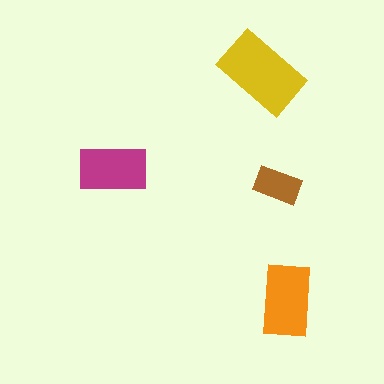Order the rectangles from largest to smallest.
the yellow one, the orange one, the magenta one, the brown one.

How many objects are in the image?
There are 4 objects in the image.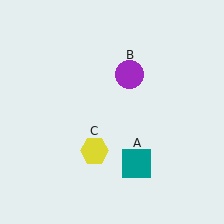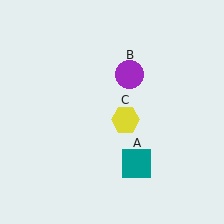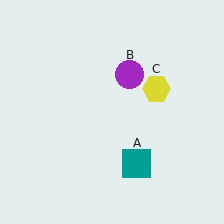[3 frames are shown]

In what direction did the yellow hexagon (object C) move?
The yellow hexagon (object C) moved up and to the right.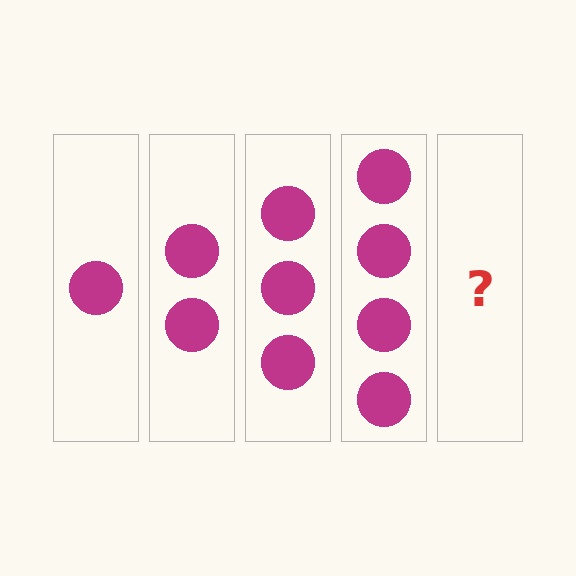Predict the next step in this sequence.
The next step is 5 circles.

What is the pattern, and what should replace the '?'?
The pattern is that each step adds one more circle. The '?' should be 5 circles.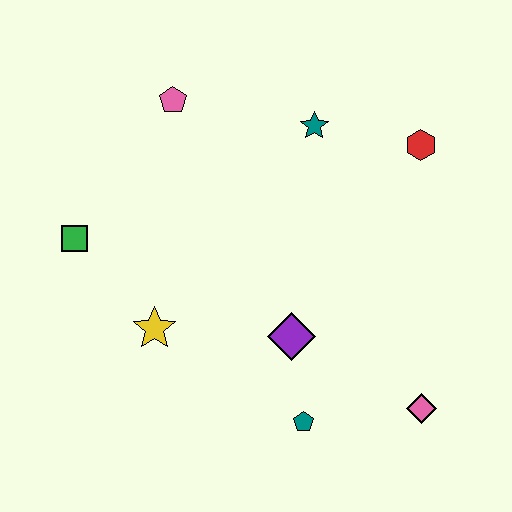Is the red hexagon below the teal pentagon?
No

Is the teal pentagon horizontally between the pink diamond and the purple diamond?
Yes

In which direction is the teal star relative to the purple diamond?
The teal star is above the purple diamond.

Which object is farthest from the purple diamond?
The pink pentagon is farthest from the purple diamond.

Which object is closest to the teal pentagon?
The purple diamond is closest to the teal pentagon.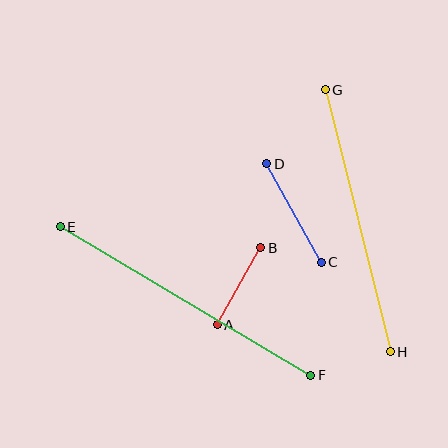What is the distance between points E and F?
The distance is approximately 291 pixels.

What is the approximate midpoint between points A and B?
The midpoint is at approximately (239, 286) pixels.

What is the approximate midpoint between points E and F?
The midpoint is at approximately (185, 301) pixels.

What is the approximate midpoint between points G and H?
The midpoint is at approximately (358, 221) pixels.